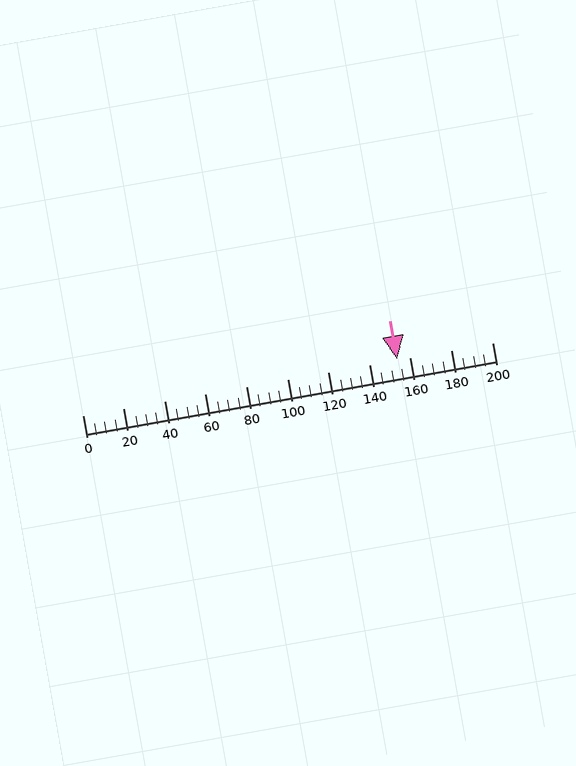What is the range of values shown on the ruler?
The ruler shows values from 0 to 200.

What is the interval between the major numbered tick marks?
The major tick marks are spaced 20 units apart.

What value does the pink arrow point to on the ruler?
The pink arrow points to approximately 154.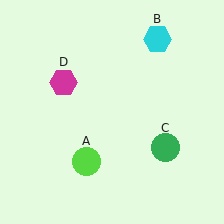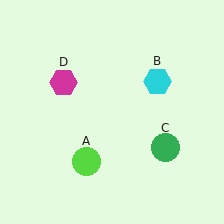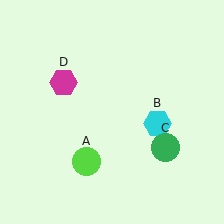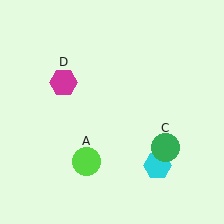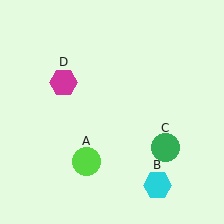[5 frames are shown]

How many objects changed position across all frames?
1 object changed position: cyan hexagon (object B).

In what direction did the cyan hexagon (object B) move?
The cyan hexagon (object B) moved down.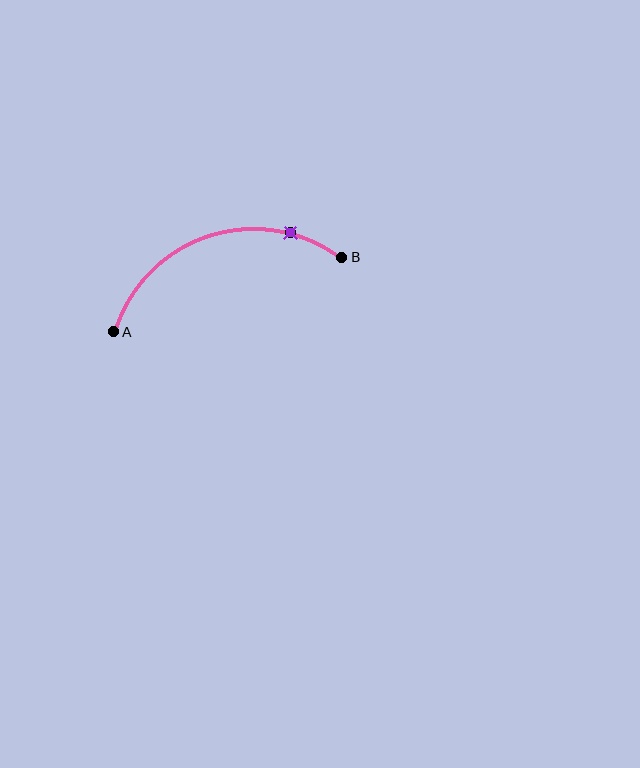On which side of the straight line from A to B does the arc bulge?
The arc bulges above the straight line connecting A and B.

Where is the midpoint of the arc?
The arc midpoint is the point on the curve farthest from the straight line joining A and B. It sits above that line.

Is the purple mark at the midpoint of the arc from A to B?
No. The purple mark lies on the arc but is closer to endpoint B. The arc midpoint would be at the point on the curve equidistant along the arc from both A and B.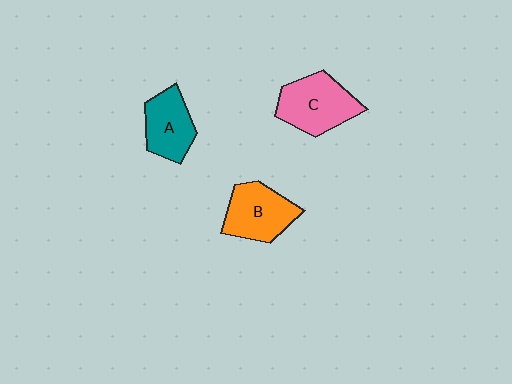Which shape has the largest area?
Shape C (pink).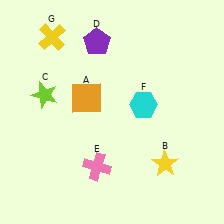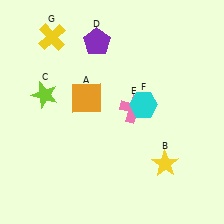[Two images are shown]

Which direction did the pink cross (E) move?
The pink cross (E) moved up.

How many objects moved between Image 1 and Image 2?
1 object moved between the two images.